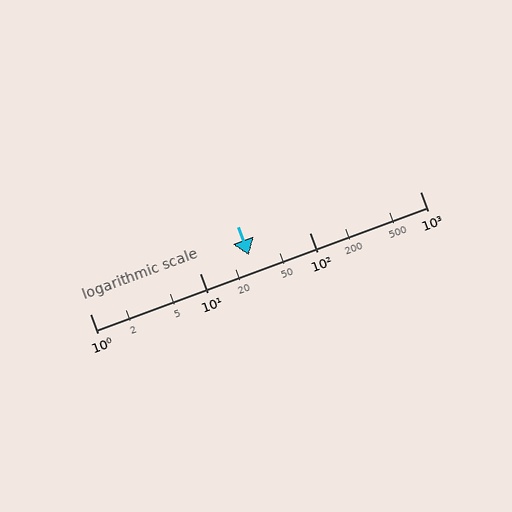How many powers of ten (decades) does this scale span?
The scale spans 3 decades, from 1 to 1000.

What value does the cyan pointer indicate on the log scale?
The pointer indicates approximately 28.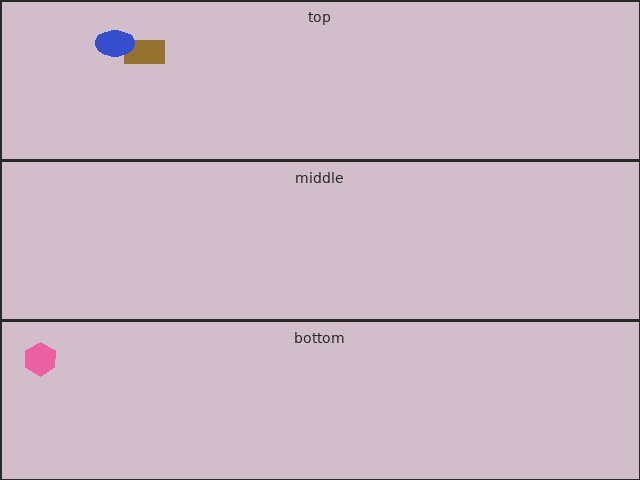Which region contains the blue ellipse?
The top region.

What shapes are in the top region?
The brown rectangle, the blue ellipse.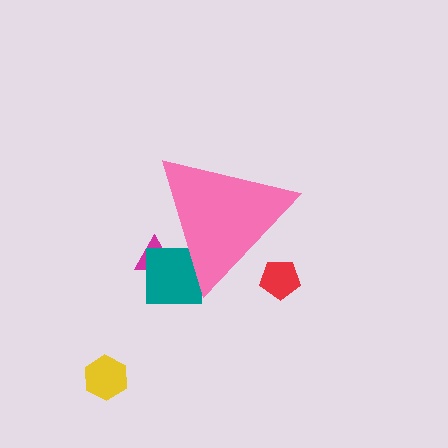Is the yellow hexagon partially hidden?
No, the yellow hexagon is fully visible.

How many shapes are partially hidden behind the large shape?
3 shapes are partially hidden.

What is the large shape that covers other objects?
A pink triangle.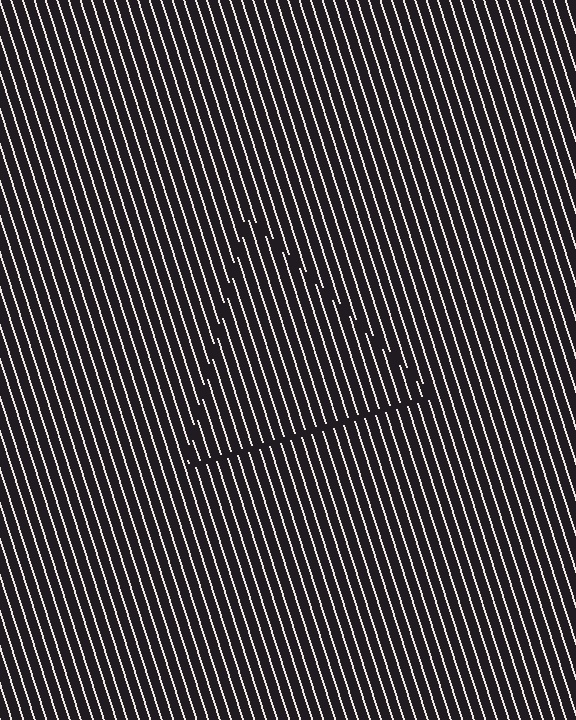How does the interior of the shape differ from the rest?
The interior of the shape contains the same grating, shifted by half a period — the contour is defined by the phase discontinuity where line-ends from the inner and outer gratings abut.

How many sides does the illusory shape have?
3 sides — the line-ends trace a triangle.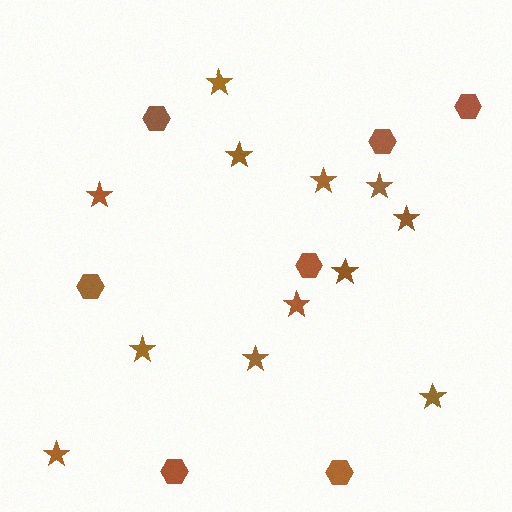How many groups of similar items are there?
There are 2 groups: one group of stars (12) and one group of hexagons (7).